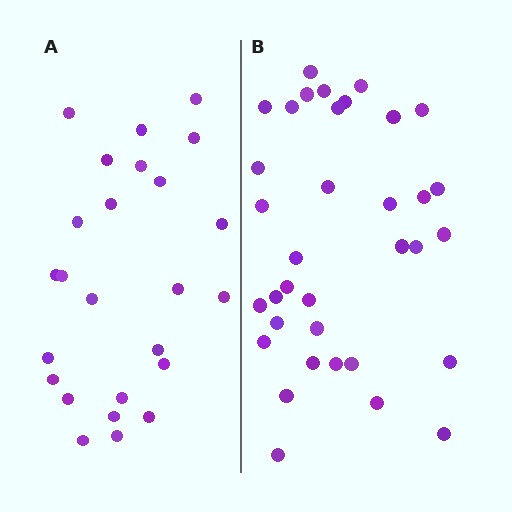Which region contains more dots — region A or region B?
Region B (the right region) has more dots.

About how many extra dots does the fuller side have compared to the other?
Region B has roughly 10 or so more dots than region A.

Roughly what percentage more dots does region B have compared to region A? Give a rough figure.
About 40% more.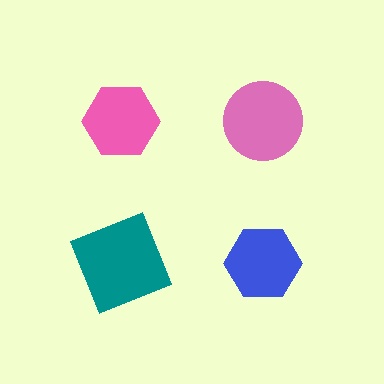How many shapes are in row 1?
2 shapes.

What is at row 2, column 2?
A blue hexagon.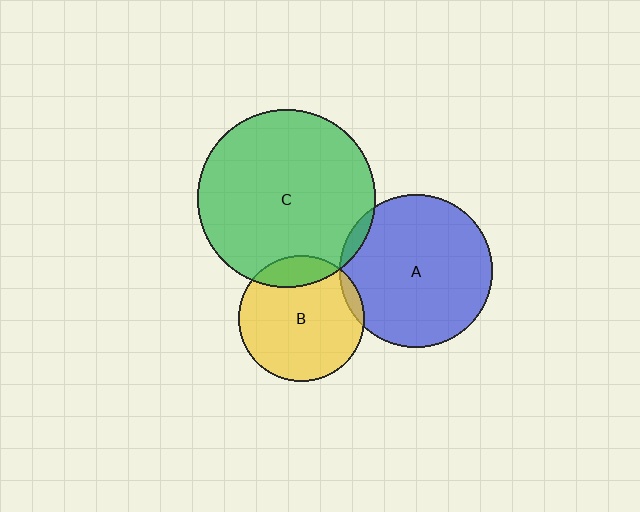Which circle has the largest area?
Circle C (green).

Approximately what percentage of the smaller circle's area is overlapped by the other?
Approximately 15%.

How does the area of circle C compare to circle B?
Approximately 2.0 times.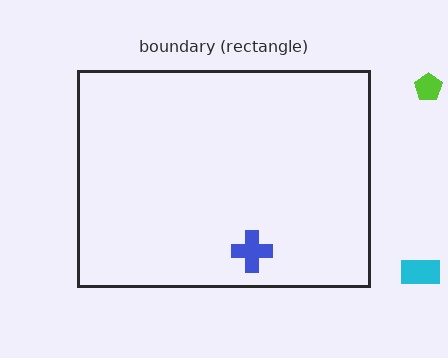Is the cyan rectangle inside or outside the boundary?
Outside.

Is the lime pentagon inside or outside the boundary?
Outside.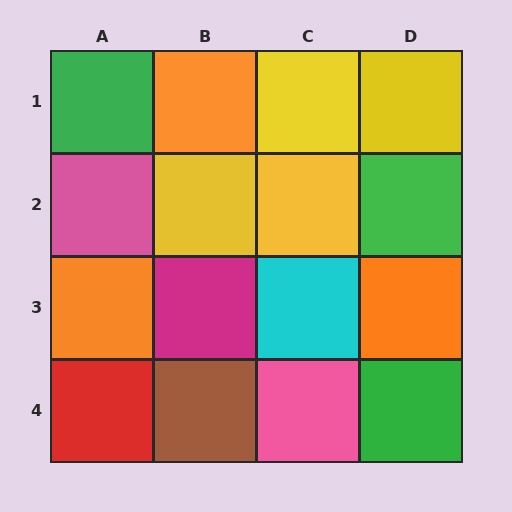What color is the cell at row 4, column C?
Pink.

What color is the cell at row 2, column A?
Pink.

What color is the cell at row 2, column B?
Yellow.